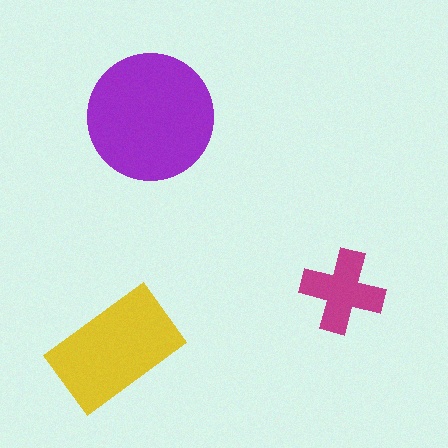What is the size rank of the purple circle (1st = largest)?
1st.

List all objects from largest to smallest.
The purple circle, the yellow rectangle, the magenta cross.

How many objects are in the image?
There are 3 objects in the image.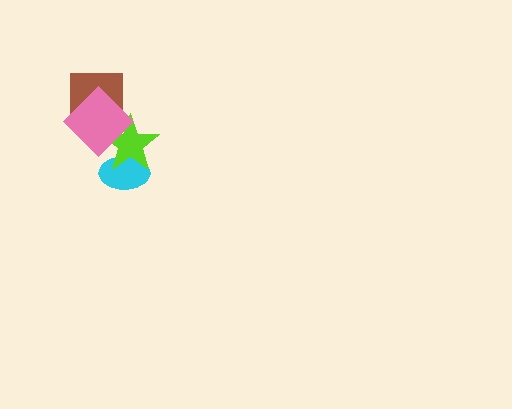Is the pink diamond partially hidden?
No, no other shape covers it.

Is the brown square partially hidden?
Yes, it is partially covered by another shape.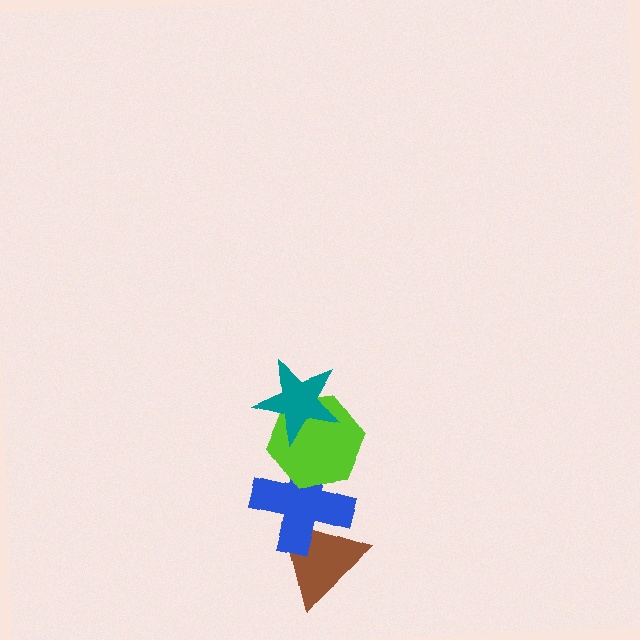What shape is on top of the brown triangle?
The blue cross is on top of the brown triangle.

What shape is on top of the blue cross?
The lime hexagon is on top of the blue cross.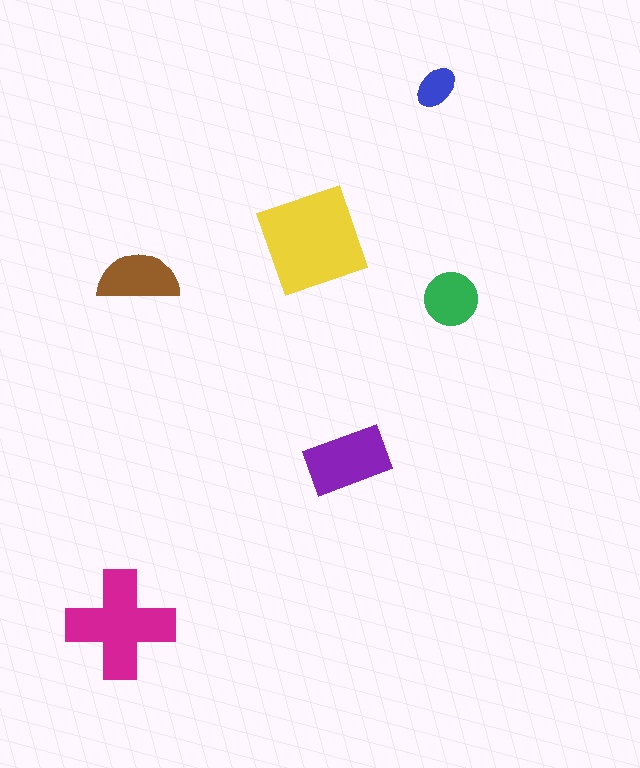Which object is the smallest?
The blue ellipse.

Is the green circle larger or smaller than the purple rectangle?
Smaller.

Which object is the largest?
The yellow square.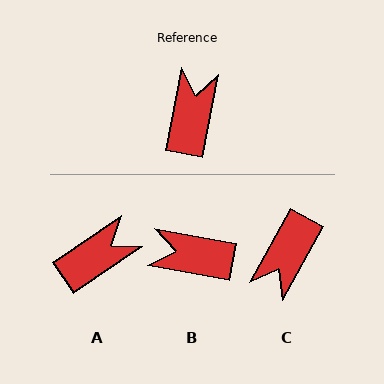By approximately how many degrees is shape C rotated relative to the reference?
Approximately 162 degrees counter-clockwise.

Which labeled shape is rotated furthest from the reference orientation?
C, about 162 degrees away.